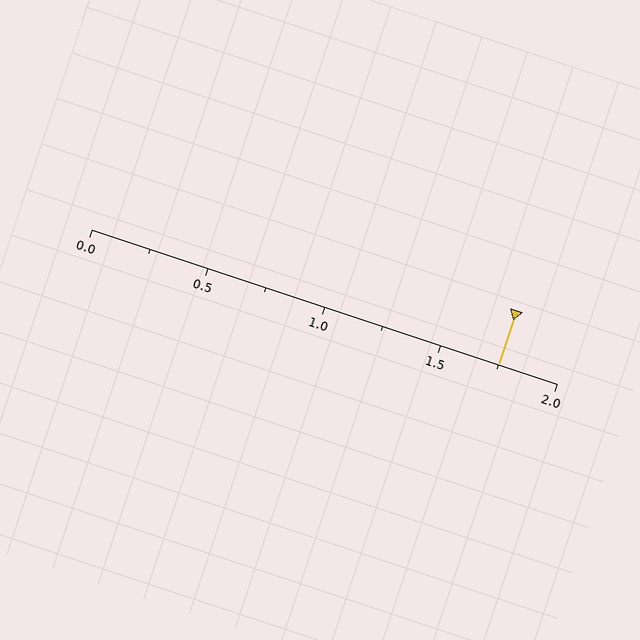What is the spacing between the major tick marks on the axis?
The major ticks are spaced 0.5 apart.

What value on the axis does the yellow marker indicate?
The marker indicates approximately 1.75.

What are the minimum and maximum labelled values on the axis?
The axis runs from 0.0 to 2.0.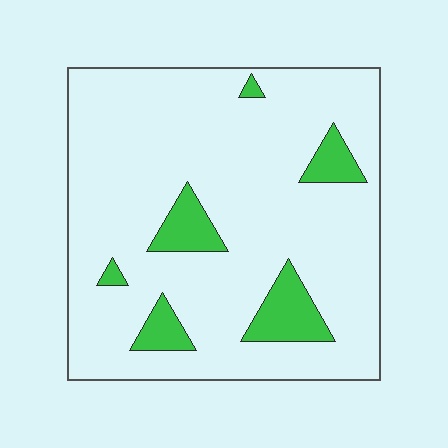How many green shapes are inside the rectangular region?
6.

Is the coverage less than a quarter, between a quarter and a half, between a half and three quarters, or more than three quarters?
Less than a quarter.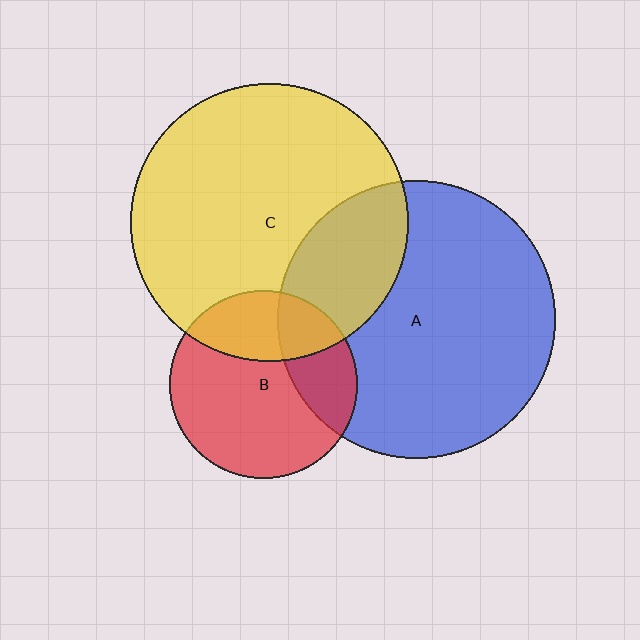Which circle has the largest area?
Circle A (blue).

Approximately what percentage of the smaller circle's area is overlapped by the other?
Approximately 30%.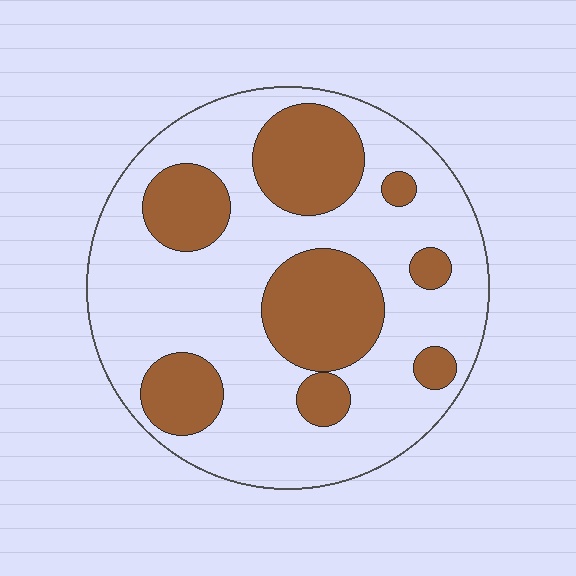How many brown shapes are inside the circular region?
8.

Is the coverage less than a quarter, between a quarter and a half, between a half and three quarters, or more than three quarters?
Between a quarter and a half.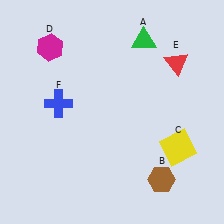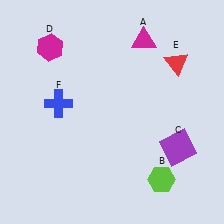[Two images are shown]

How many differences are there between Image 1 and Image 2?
There are 3 differences between the two images.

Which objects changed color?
A changed from green to magenta. B changed from brown to lime. C changed from yellow to purple.